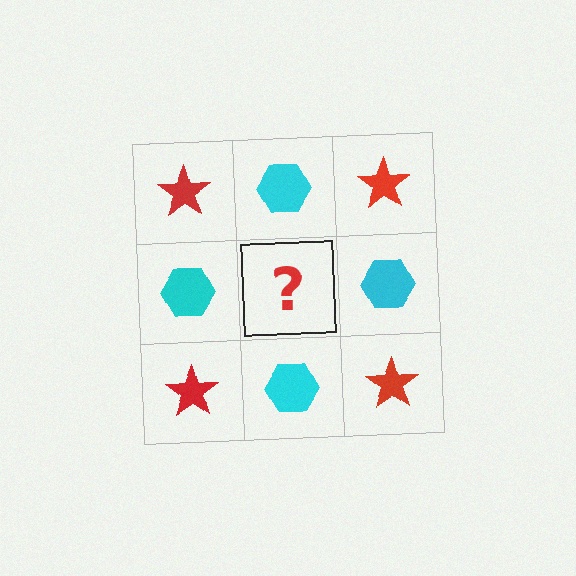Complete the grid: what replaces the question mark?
The question mark should be replaced with a red star.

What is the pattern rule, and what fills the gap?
The rule is that it alternates red star and cyan hexagon in a checkerboard pattern. The gap should be filled with a red star.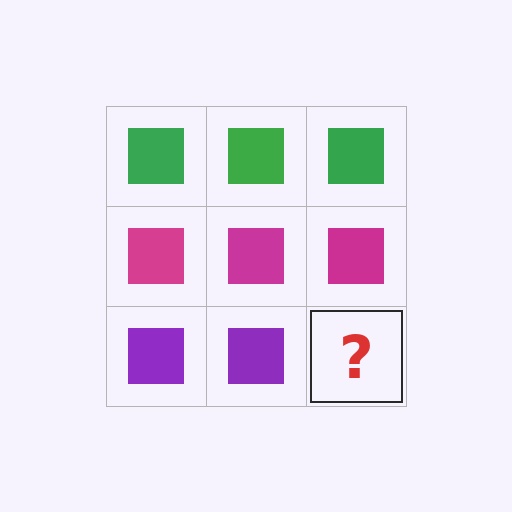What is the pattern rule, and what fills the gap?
The rule is that each row has a consistent color. The gap should be filled with a purple square.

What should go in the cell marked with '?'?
The missing cell should contain a purple square.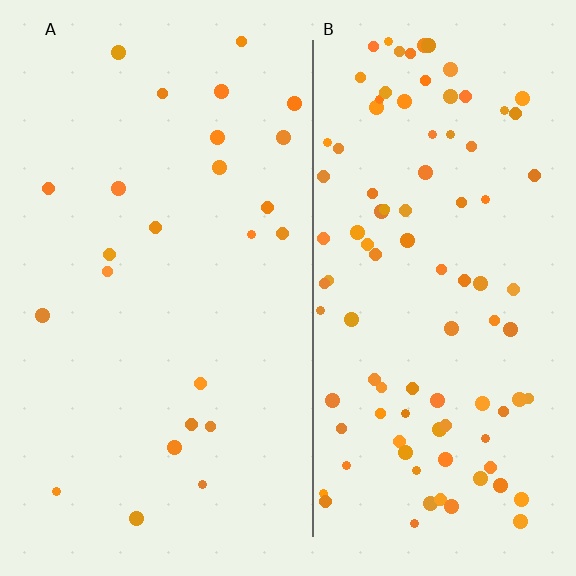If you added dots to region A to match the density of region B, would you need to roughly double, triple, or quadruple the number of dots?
Approximately quadruple.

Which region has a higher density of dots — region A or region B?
B (the right).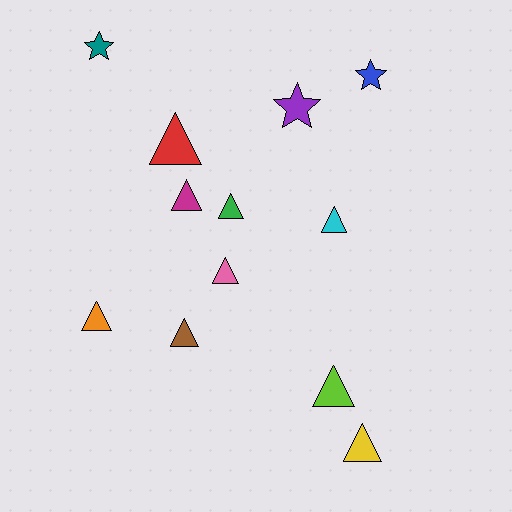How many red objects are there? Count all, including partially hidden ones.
There is 1 red object.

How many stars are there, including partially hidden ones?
There are 3 stars.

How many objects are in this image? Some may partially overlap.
There are 12 objects.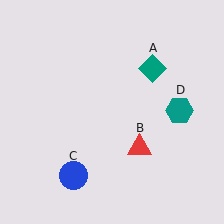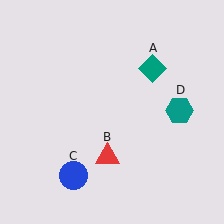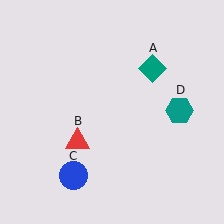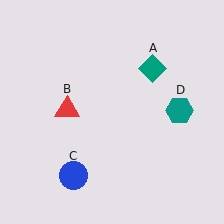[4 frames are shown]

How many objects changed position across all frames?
1 object changed position: red triangle (object B).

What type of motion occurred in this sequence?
The red triangle (object B) rotated clockwise around the center of the scene.